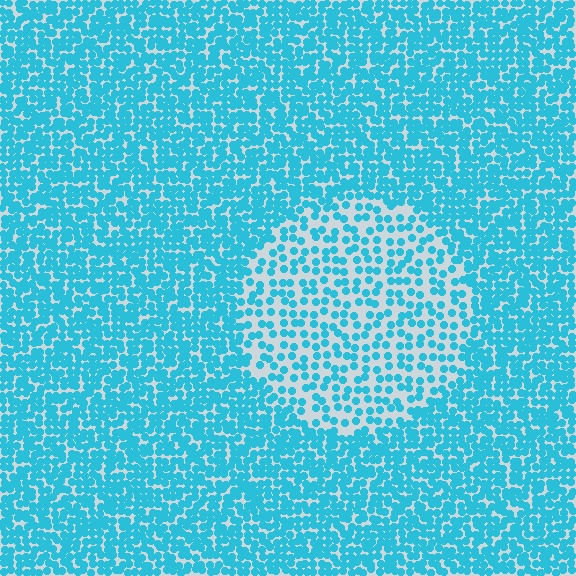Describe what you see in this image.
The image contains small cyan elements arranged at two different densities. A circle-shaped region is visible where the elements are less densely packed than the surrounding area.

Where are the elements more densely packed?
The elements are more densely packed outside the circle boundary.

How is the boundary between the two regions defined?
The boundary is defined by a change in element density (approximately 2.1x ratio). All elements are the same color, size, and shape.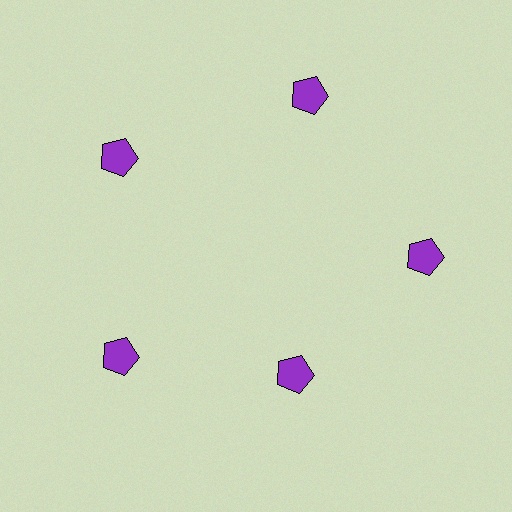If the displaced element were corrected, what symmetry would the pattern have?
It would have 5-fold rotational symmetry — the pattern would map onto itself every 72 degrees.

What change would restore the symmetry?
The symmetry would be restored by moving it outward, back onto the ring so that all 5 pentagons sit at equal angles and equal distance from the center.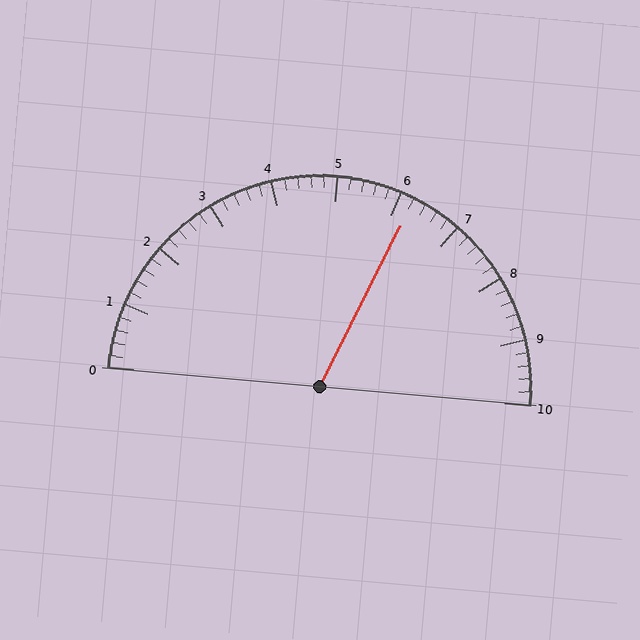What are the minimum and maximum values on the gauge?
The gauge ranges from 0 to 10.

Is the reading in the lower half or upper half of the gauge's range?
The reading is in the upper half of the range (0 to 10).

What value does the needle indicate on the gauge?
The needle indicates approximately 6.2.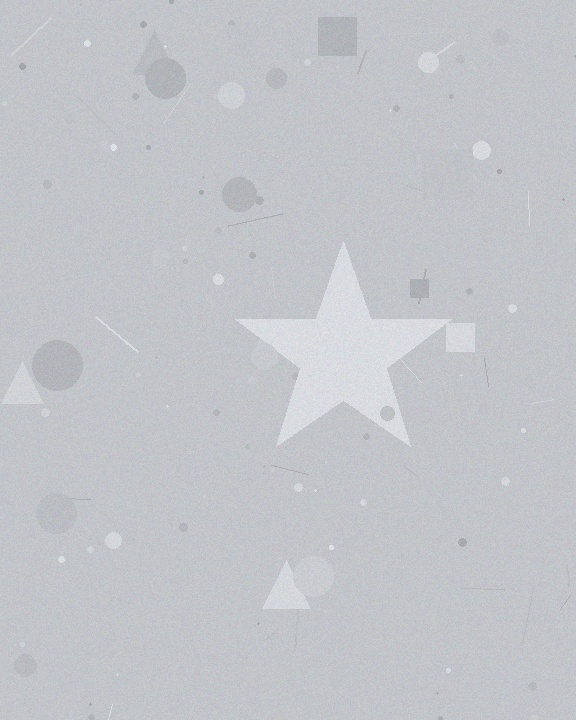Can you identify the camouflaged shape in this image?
The camouflaged shape is a star.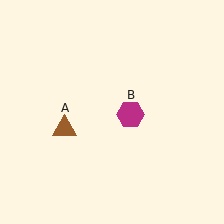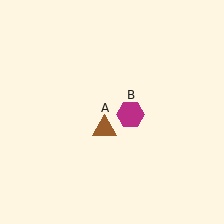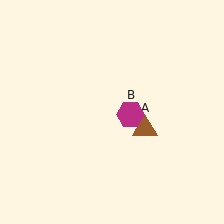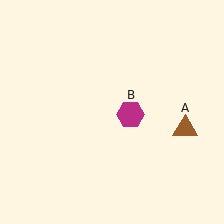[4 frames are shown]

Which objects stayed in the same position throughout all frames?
Magenta hexagon (object B) remained stationary.